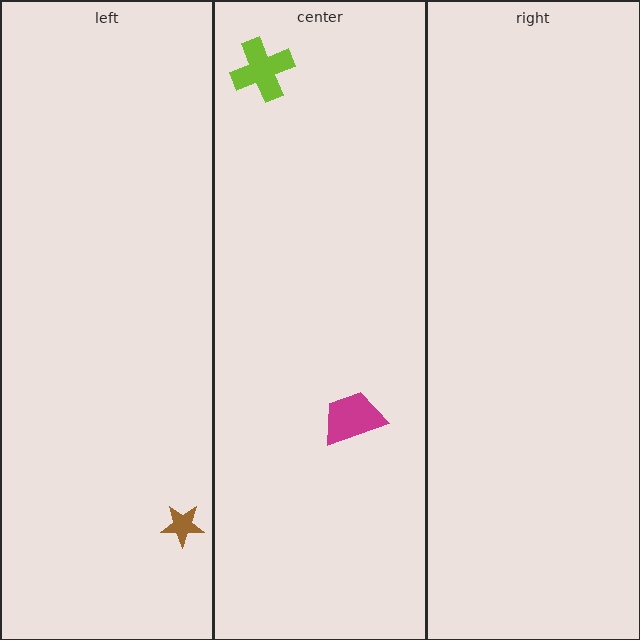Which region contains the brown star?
The left region.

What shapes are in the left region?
The brown star.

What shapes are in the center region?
The lime cross, the magenta trapezoid.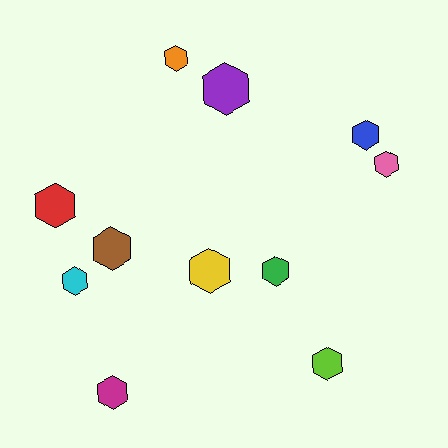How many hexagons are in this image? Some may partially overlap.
There are 11 hexagons.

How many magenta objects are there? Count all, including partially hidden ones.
There is 1 magenta object.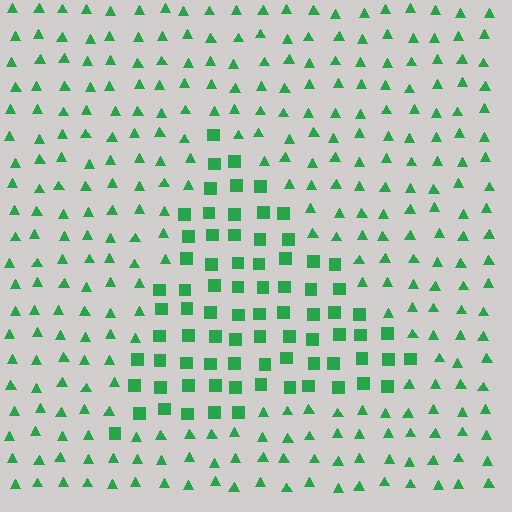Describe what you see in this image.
The image is filled with small green elements arranged in a uniform grid. A triangle-shaped region contains squares, while the surrounding area contains triangles. The boundary is defined purely by the change in element shape.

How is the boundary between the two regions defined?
The boundary is defined by a change in element shape: squares inside vs. triangles outside. All elements share the same color and spacing.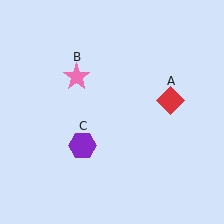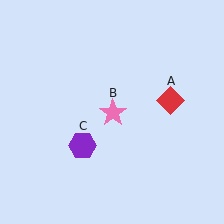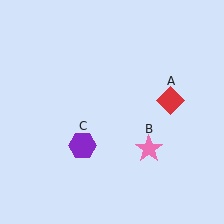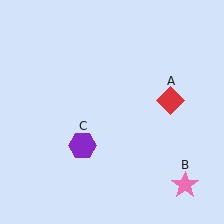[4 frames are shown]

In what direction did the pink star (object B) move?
The pink star (object B) moved down and to the right.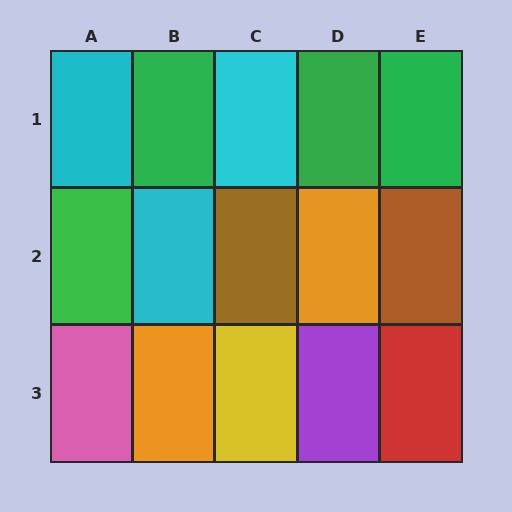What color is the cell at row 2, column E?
Brown.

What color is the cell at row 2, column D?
Orange.